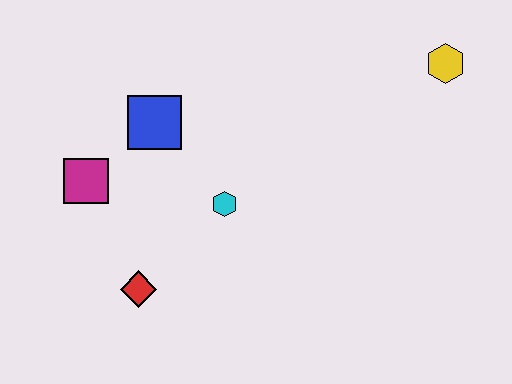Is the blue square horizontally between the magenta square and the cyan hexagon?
Yes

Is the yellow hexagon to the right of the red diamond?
Yes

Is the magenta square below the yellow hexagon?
Yes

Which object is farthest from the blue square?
The yellow hexagon is farthest from the blue square.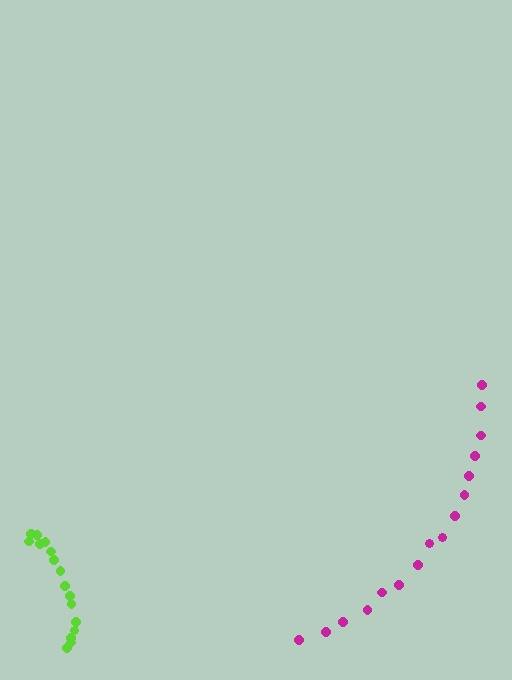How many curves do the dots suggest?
There are 2 distinct paths.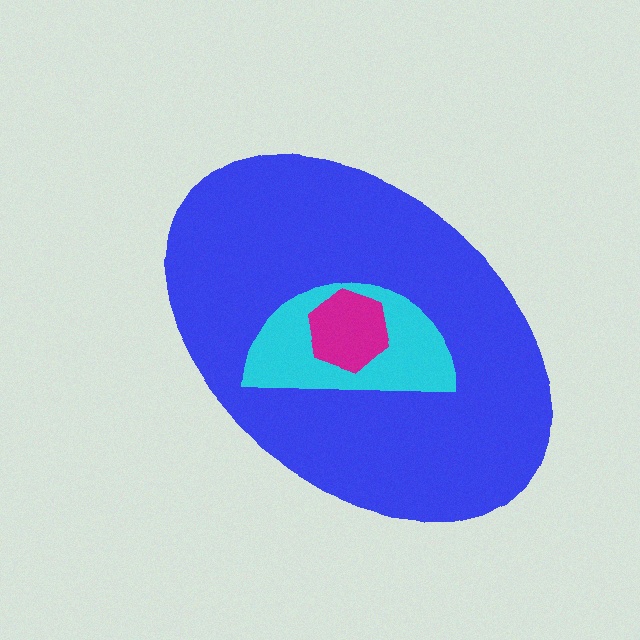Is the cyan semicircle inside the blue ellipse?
Yes.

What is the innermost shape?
The magenta hexagon.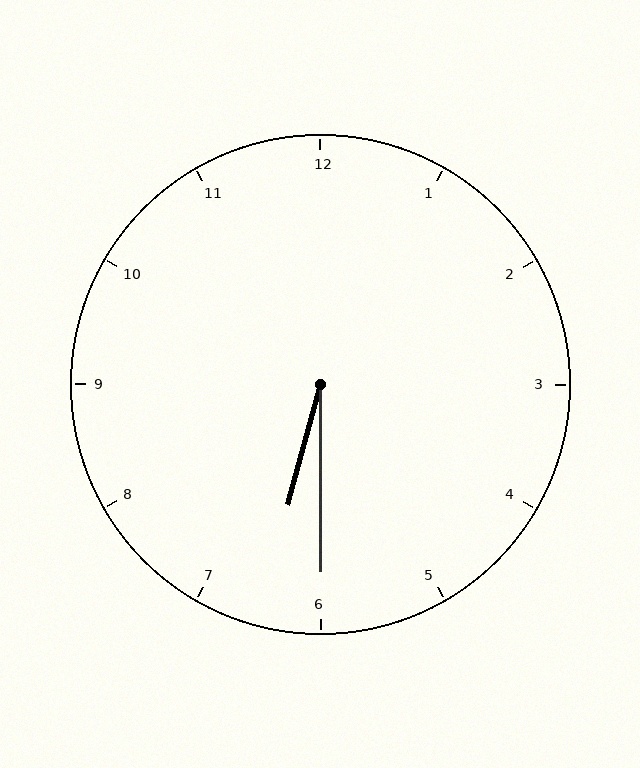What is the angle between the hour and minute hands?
Approximately 15 degrees.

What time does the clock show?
6:30.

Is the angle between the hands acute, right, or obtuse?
It is acute.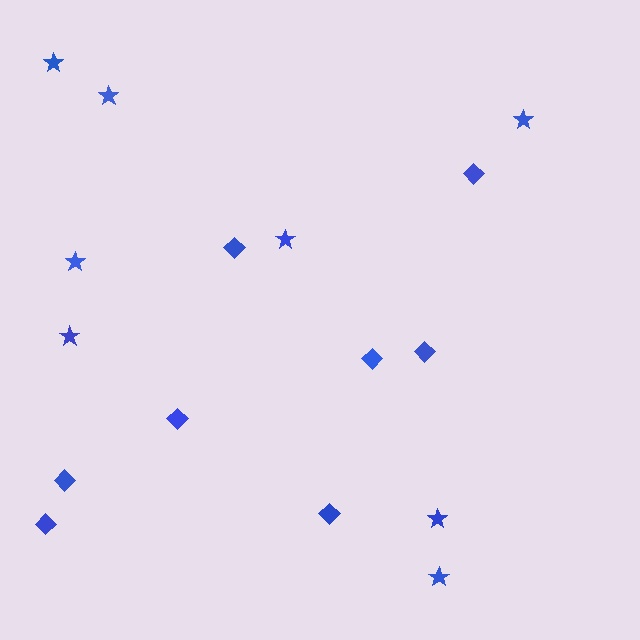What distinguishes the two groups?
There are 2 groups: one group of diamonds (8) and one group of stars (8).